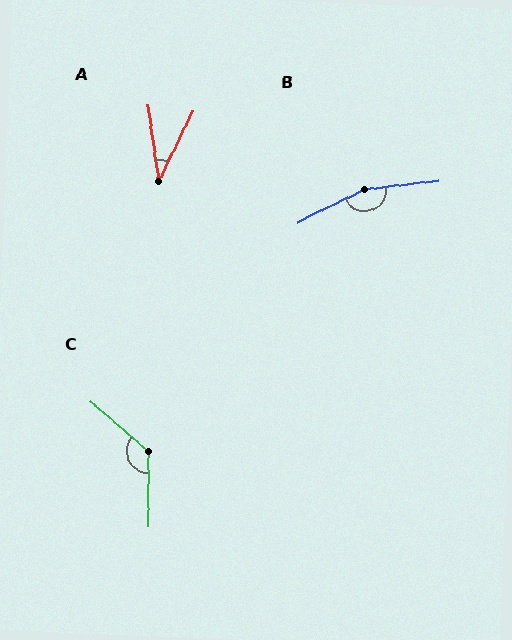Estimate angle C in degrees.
Approximately 131 degrees.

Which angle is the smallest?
A, at approximately 34 degrees.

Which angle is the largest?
B, at approximately 161 degrees.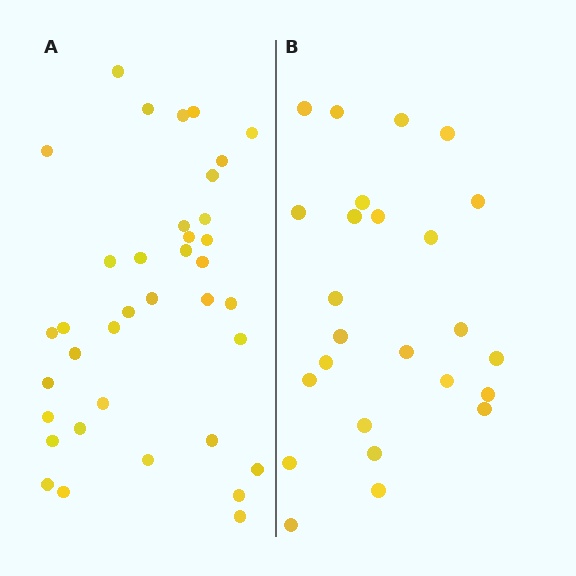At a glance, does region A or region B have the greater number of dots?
Region A (the left region) has more dots.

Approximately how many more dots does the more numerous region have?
Region A has roughly 12 or so more dots than region B.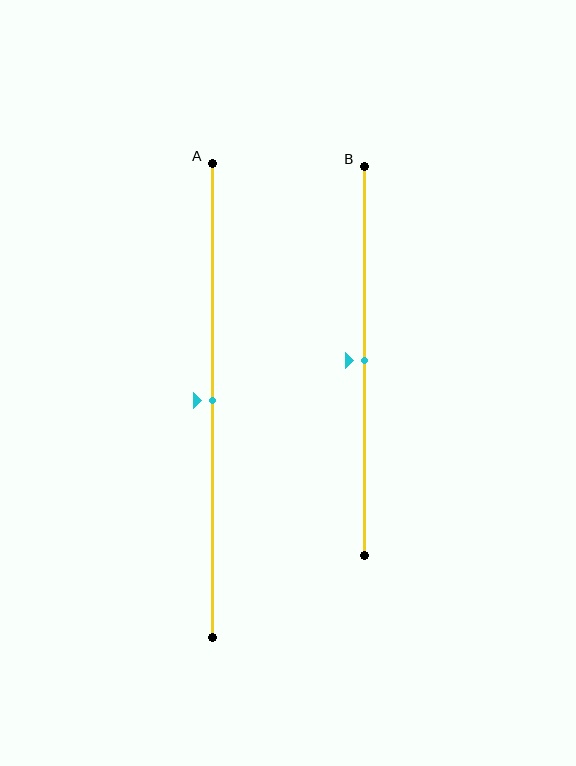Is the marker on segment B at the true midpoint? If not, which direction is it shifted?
Yes, the marker on segment B is at the true midpoint.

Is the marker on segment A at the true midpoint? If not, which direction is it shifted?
Yes, the marker on segment A is at the true midpoint.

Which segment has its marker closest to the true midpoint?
Segment A has its marker closest to the true midpoint.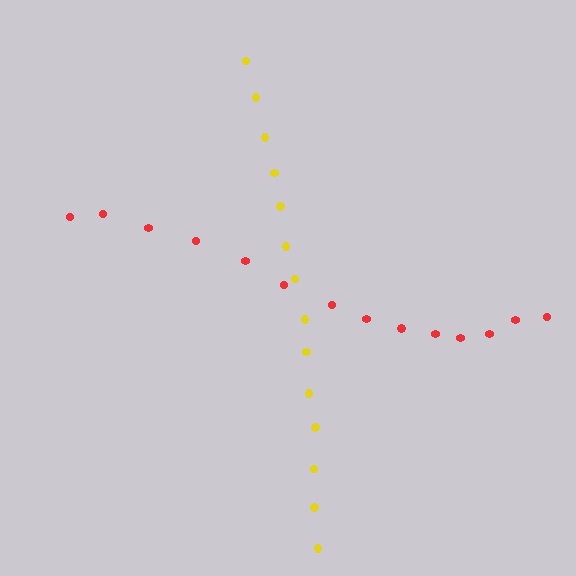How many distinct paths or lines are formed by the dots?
There are 2 distinct paths.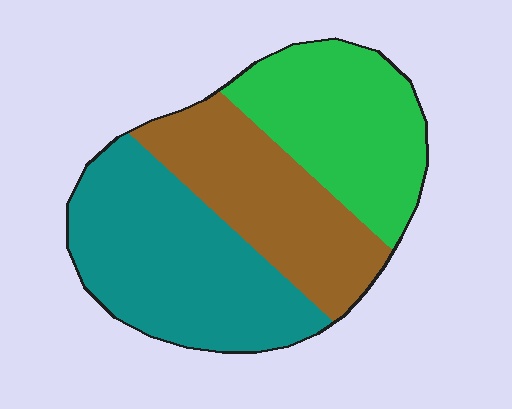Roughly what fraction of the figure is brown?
Brown takes up about one third (1/3) of the figure.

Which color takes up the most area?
Teal, at roughly 40%.